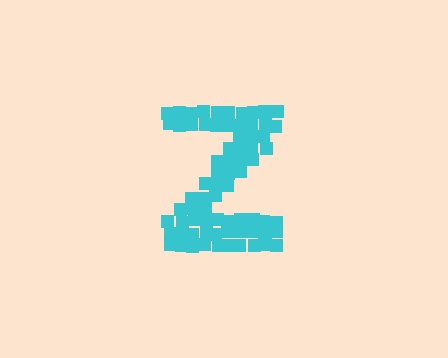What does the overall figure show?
The overall figure shows the letter Z.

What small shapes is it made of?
It is made of small squares.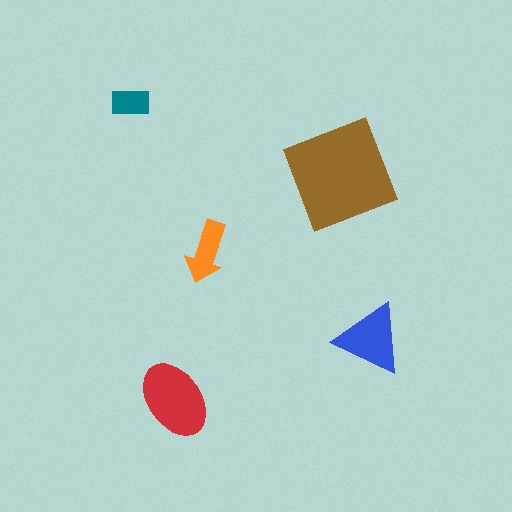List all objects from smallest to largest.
The teal rectangle, the orange arrow, the blue triangle, the red ellipse, the brown diamond.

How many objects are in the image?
There are 5 objects in the image.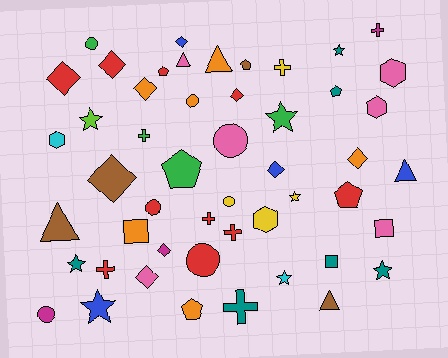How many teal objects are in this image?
There are 6 teal objects.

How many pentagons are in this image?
There are 6 pentagons.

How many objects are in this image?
There are 50 objects.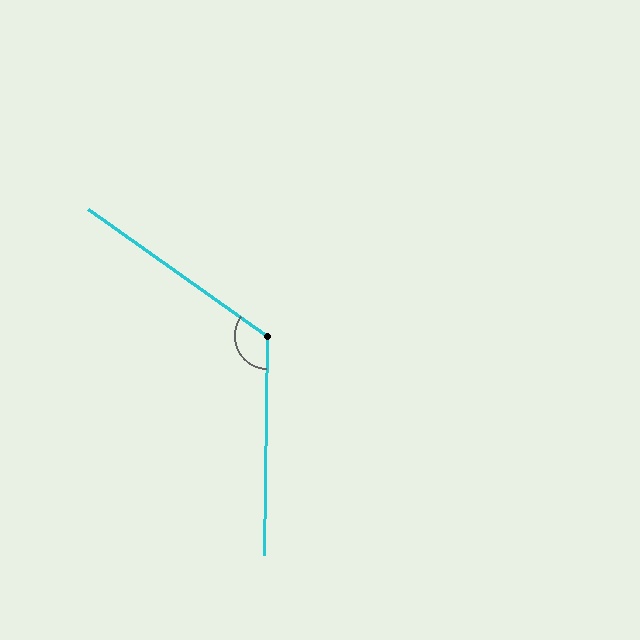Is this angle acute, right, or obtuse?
It is obtuse.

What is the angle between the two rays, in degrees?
Approximately 125 degrees.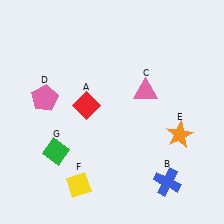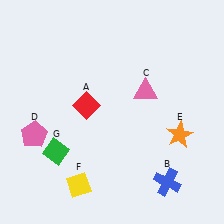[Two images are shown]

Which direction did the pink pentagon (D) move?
The pink pentagon (D) moved down.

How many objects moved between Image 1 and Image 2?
1 object moved between the two images.